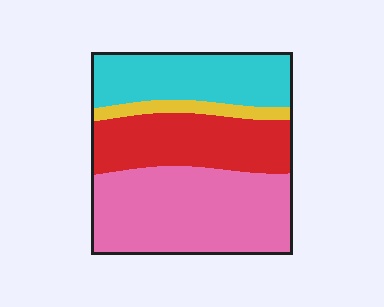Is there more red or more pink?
Pink.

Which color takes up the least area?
Yellow, at roughly 5%.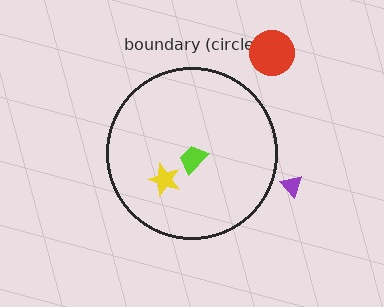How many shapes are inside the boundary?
2 inside, 2 outside.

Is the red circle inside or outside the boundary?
Outside.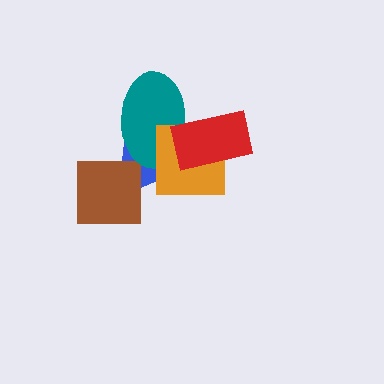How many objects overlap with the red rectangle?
2 objects overlap with the red rectangle.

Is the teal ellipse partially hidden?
Yes, it is partially covered by another shape.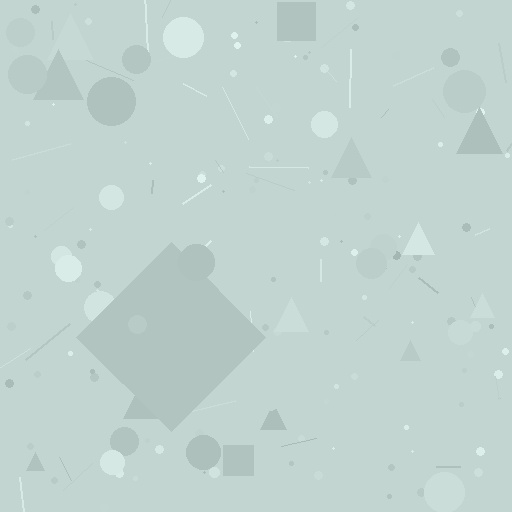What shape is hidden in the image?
A diamond is hidden in the image.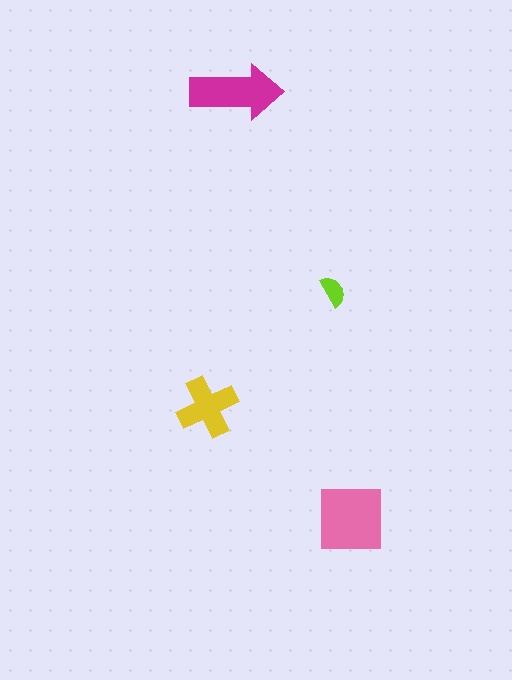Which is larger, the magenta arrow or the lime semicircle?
The magenta arrow.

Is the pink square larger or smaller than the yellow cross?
Larger.